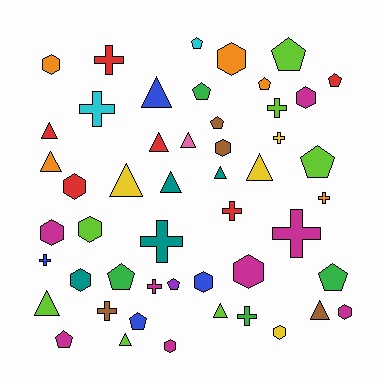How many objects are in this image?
There are 50 objects.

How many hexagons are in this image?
There are 13 hexagons.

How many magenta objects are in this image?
There are 8 magenta objects.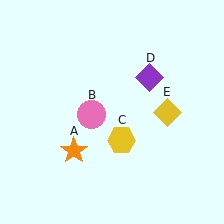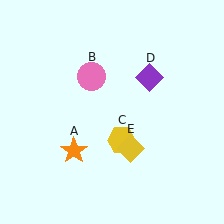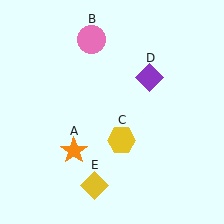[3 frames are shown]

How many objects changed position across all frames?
2 objects changed position: pink circle (object B), yellow diamond (object E).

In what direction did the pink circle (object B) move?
The pink circle (object B) moved up.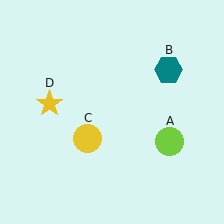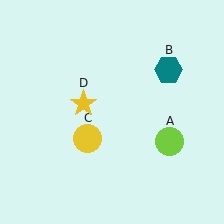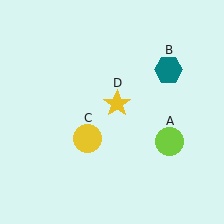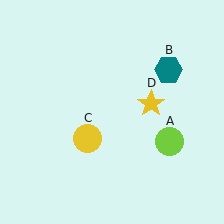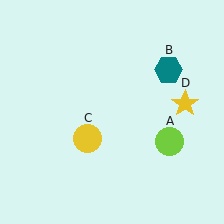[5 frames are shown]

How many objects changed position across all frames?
1 object changed position: yellow star (object D).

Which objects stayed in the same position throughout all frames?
Lime circle (object A) and teal hexagon (object B) and yellow circle (object C) remained stationary.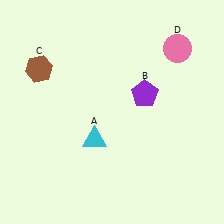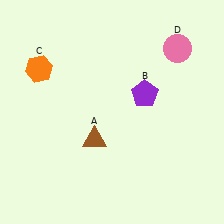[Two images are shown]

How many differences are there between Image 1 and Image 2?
There are 2 differences between the two images.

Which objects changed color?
A changed from cyan to brown. C changed from brown to orange.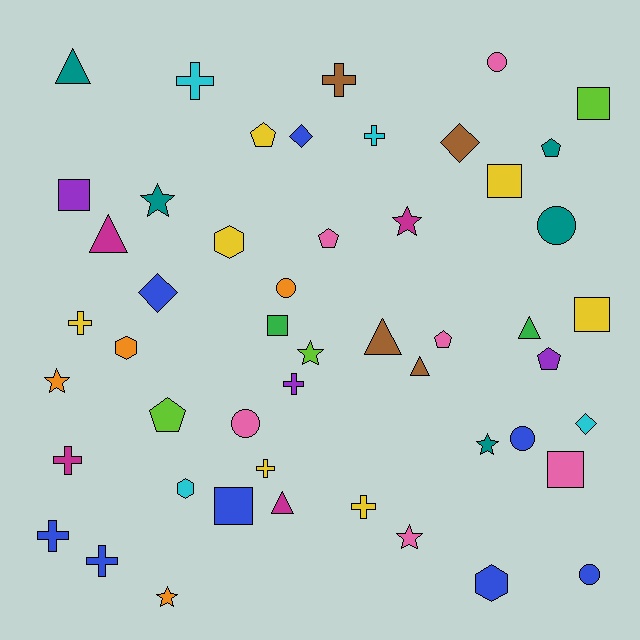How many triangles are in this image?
There are 6 triangles.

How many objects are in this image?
There are 50 objects.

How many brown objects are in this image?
There are 4 brown objects.